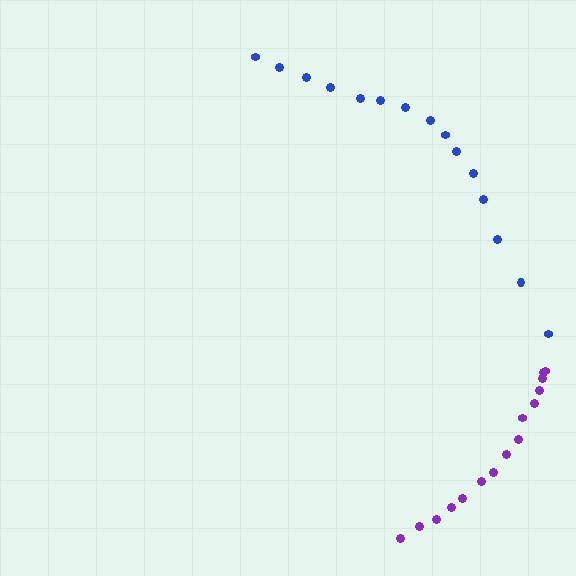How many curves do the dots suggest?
There are 2 distinct paths.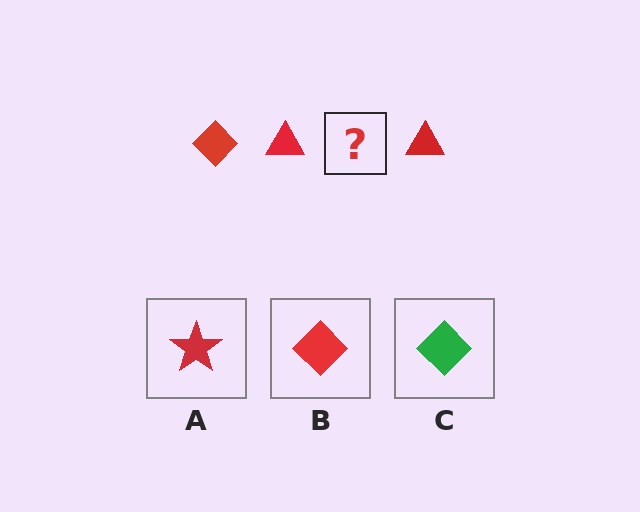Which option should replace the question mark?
Option B.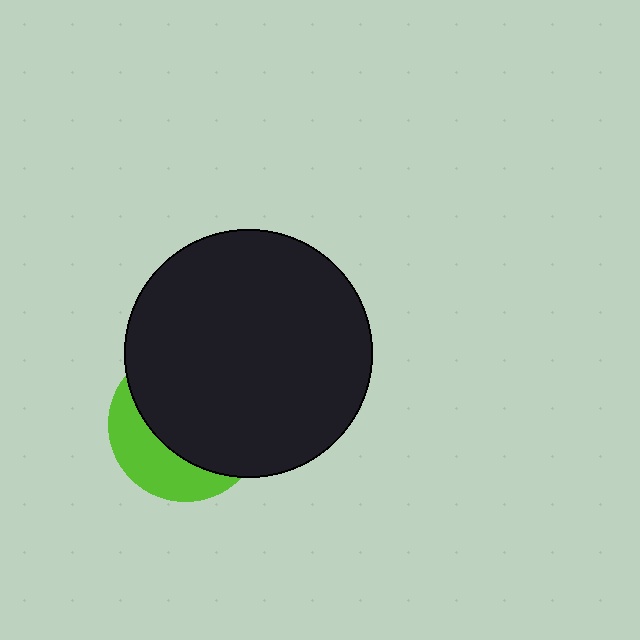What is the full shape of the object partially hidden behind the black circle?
The partially hidden object is a lime circle.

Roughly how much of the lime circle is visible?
A small part of it is visible (roughly 33%).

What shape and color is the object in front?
The object in front is a black circle.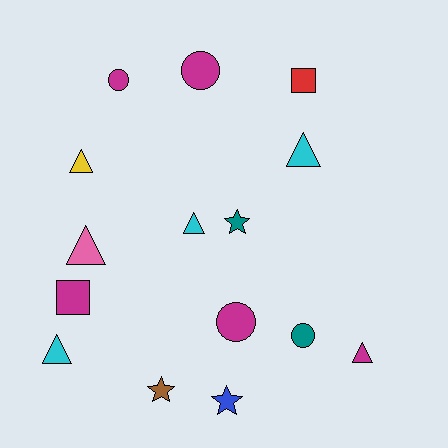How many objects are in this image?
There are 15 objects.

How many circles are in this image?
There are 4 circles.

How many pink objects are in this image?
There is 1 pink object.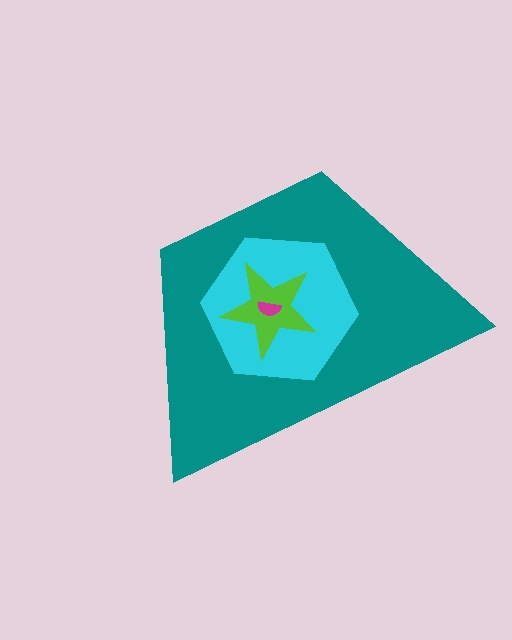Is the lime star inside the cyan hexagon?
Yes.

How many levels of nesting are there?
4.